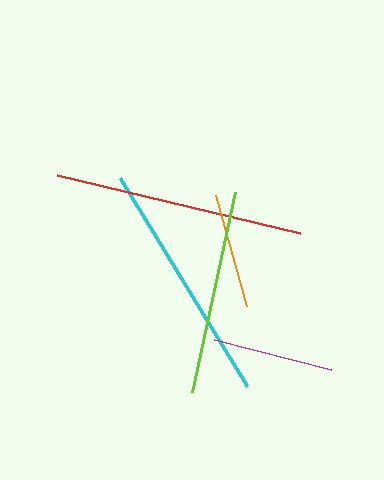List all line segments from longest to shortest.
From longest to shortest: red, cyan, lime, magenta, orange.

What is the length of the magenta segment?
The magenta segment is approximately 121 pixels long.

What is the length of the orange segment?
The orange segment is approximately 116 pixels long.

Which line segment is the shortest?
The orange line is the shortest at approximately 116 pixels.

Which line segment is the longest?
The red line is the longest at approximately 250 pixels.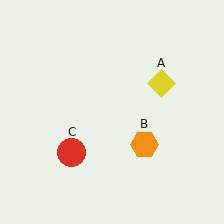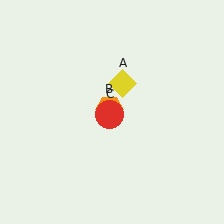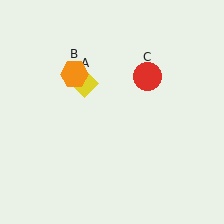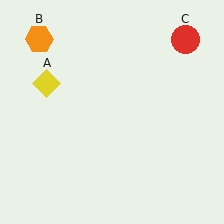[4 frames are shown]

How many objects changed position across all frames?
3 objects changed position: yellow diamond (object A), orange hexagon (object B), red circle (object C).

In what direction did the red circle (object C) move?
The red circle (object C) moved up and to the right.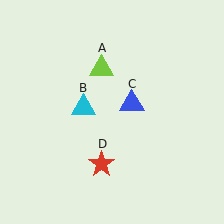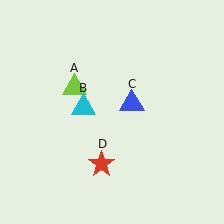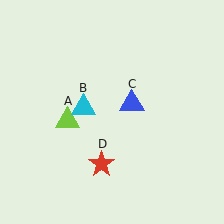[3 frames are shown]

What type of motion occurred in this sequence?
The lime triangle (object A) rotated counterclockwise around the center of the scene.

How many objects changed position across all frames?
1 object changed position: lime triangle (object A).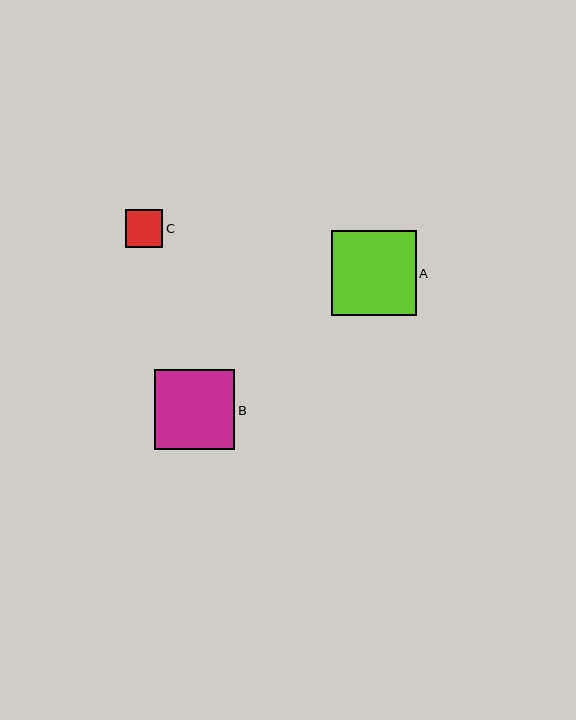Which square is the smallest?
Square C is the smallest with a size of approximately 38 pixels.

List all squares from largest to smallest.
From largest to smallest: A, B, C.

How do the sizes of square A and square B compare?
Square A and square B are approximately the same size.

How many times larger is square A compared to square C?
Square A is approximately 2.2 times the size of square C.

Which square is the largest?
Square A is the largest with a size of approximately 85 pixels.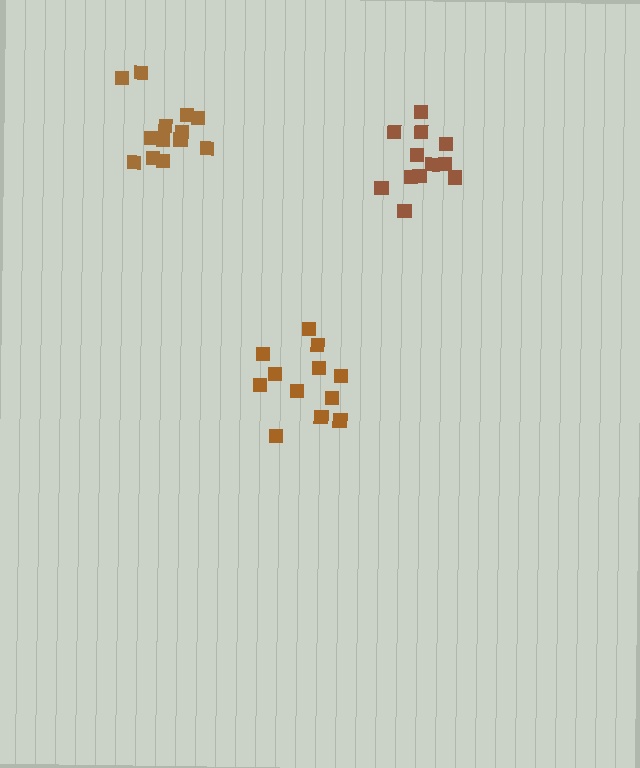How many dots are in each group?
Group 1: 12 dots, Group 2: 12 dots, Group 3: 13 dots (37 total).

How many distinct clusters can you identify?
There are 3 distinct clusters.